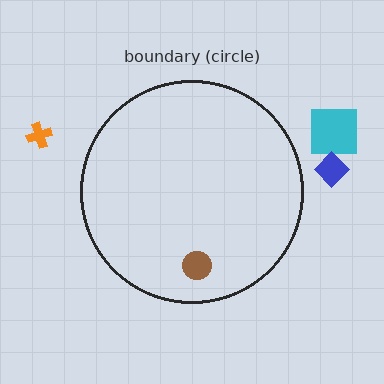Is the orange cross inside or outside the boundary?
Outside.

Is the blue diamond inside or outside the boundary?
Outside.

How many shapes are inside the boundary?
1 inside, 3 outside.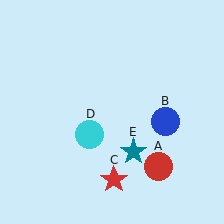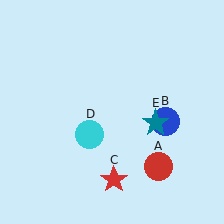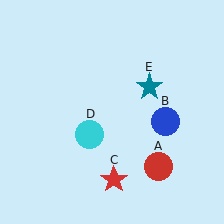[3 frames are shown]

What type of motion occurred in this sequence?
The teal star (object E) rotated counterclockwise around the center of the scene.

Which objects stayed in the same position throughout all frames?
Red circle (object A) and blue circle (object B) and red star (object C) and cyan circle (object D) remained stationary.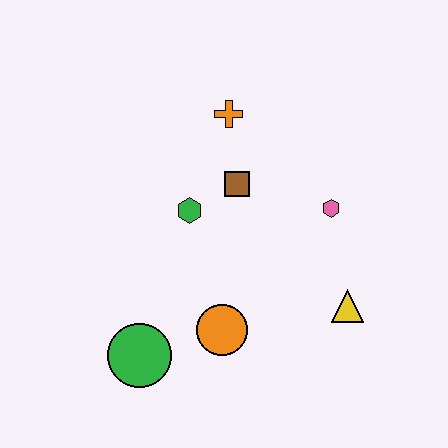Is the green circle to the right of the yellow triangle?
No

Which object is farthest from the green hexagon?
The yellow triangle is farthest from the green hexagon.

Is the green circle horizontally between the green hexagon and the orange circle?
No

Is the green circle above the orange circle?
No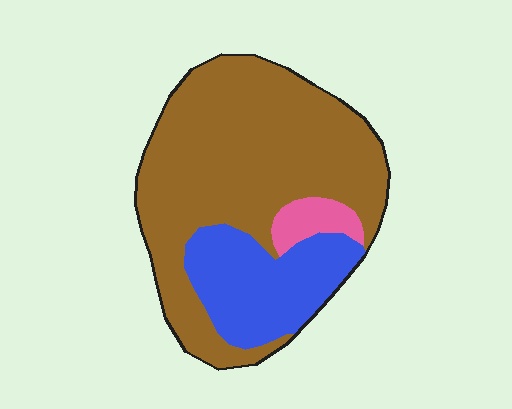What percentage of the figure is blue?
Blue covers 25% of the figure.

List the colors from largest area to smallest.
From largest to smallest: brown, blue, pink.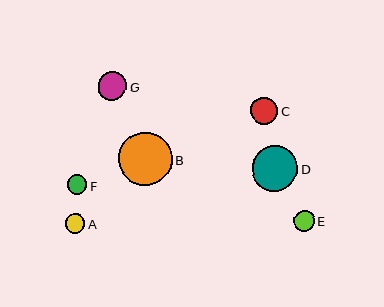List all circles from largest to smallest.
From largest to smallest: B, D, G, C, E, A, F.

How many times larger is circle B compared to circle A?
Circle B is approximately 2.7 times the size of circle A.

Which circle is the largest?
Circle B is the largest with a size of approximately 53 pixels.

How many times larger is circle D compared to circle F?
Circle D is approximately 2.3 times the size of circle F.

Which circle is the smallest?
Circle F is the smallest with a size of approximately 19 pixels.